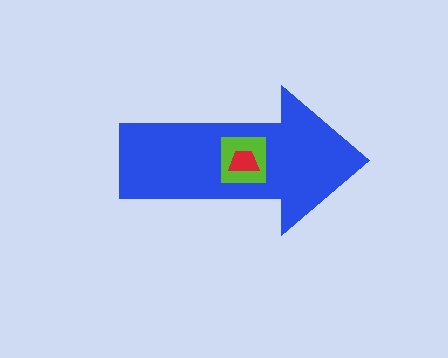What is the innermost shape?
The red trapezoid.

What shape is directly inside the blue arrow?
The lime square.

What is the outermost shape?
The blue arrow.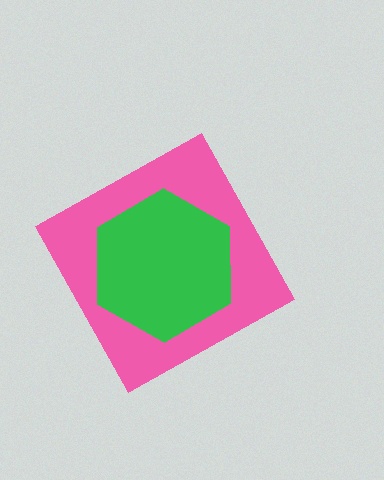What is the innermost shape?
The green hexagon.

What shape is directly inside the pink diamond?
The green hexagon.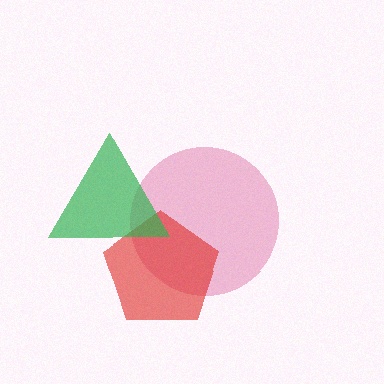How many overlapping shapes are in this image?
There are 3 overlapping shapes in the image.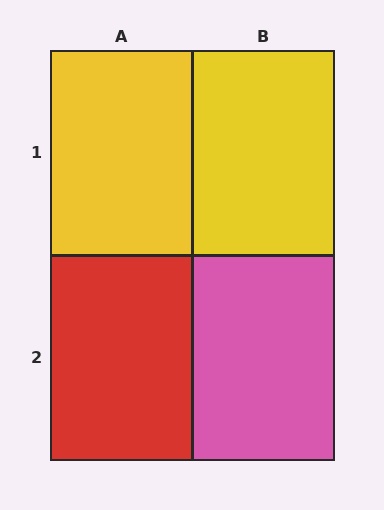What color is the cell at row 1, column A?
Yellow.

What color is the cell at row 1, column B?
Yellow.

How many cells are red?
1 cell is red.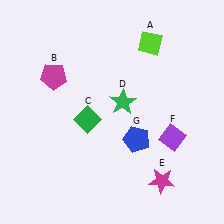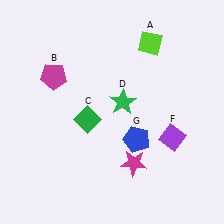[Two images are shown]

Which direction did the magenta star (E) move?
The magenta star (E) moved left.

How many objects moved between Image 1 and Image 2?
1 object moved between the two images.